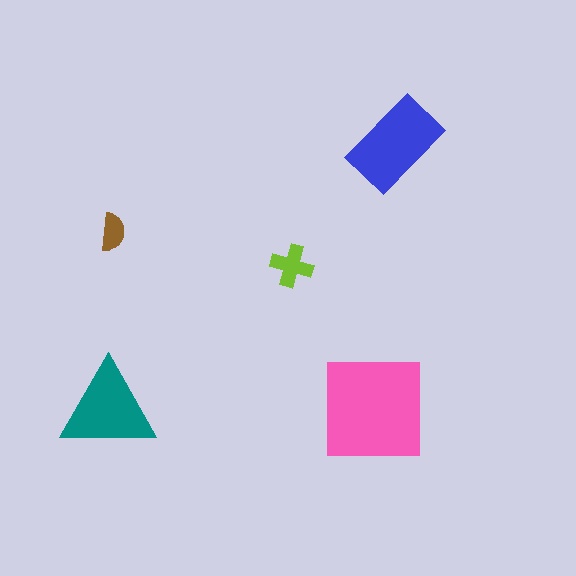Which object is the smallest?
The brown semicircle.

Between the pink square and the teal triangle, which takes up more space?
The pink square.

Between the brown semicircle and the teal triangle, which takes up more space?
The teal triangle.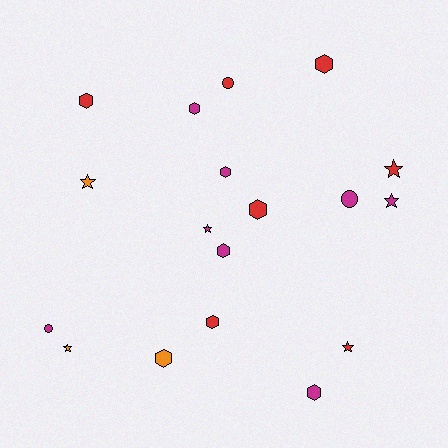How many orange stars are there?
There are 2 orange stars.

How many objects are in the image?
There are 18 objects.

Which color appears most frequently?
Magenta, with 8 objects.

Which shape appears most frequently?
Hexagon, with 9 objects.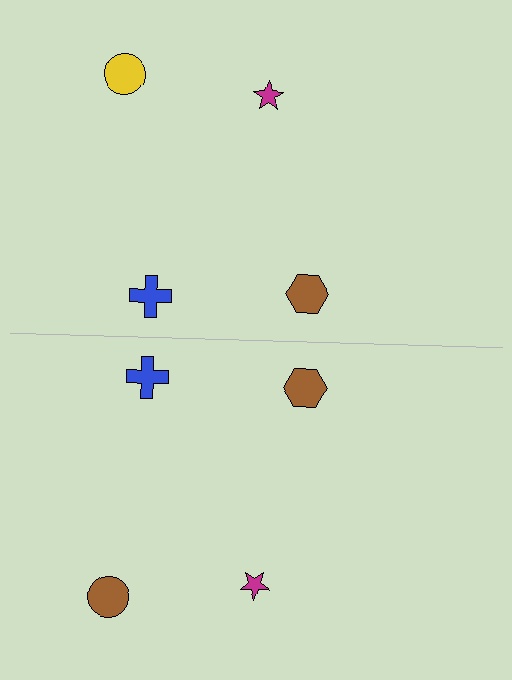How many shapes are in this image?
There are 8 shapes in this image.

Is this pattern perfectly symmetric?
No, the pattern is not perfectly symmetric. The brown circle on the bottom side breaks the symmetry — its mirror counterpart is yellow.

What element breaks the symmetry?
The brown circle on the bottom side breaks the symmetry — its mirror counterpart is yellow.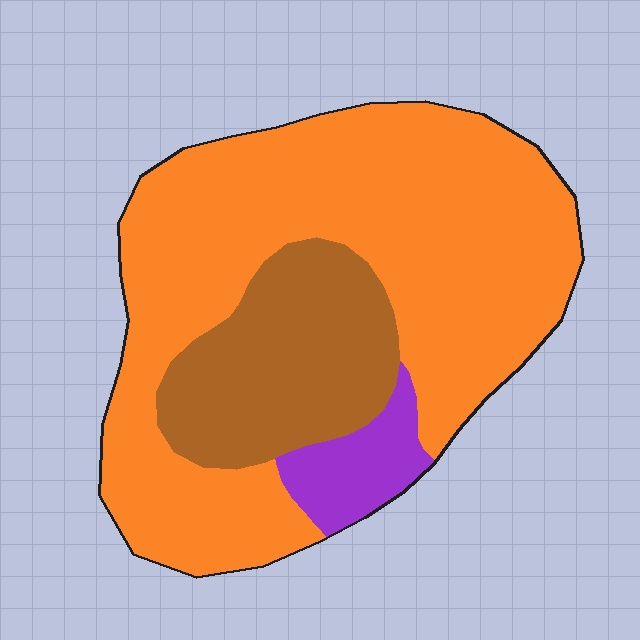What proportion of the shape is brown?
Brown covers roughly 25% of the shape.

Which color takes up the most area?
Orange, at roughly 70%.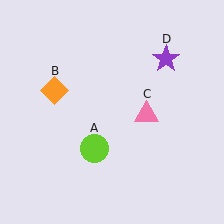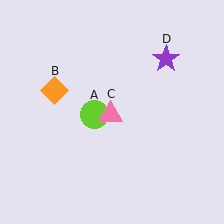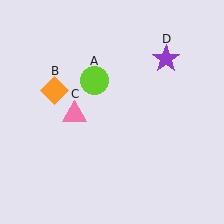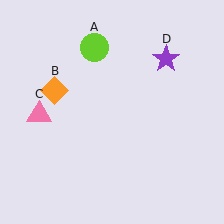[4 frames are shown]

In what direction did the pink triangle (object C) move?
The pink triangle (object C) moved left.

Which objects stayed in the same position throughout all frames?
Orange diamond (object B) and purple star (object D) remained stationary.